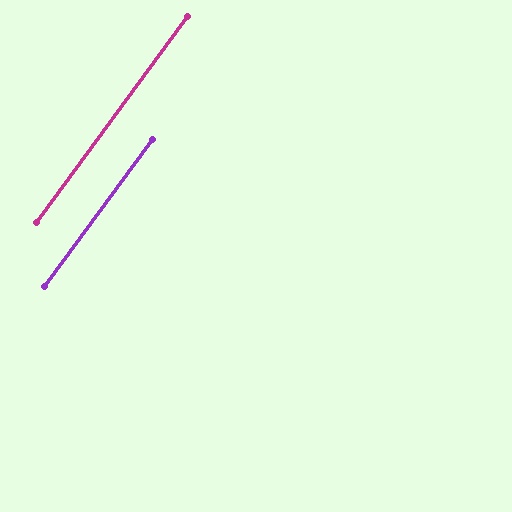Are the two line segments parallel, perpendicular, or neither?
Parallel — their directions differ by only 0.0°.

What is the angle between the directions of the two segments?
Approximately 0 degrees.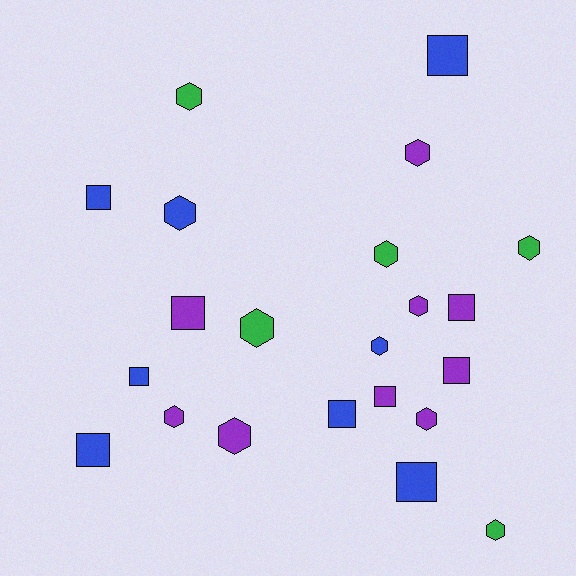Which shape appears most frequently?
Hexagon, with 12 objects.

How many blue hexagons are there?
There are 2 blue hexagons.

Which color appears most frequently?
Purple, with 9 objects.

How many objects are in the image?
There are 22 objects.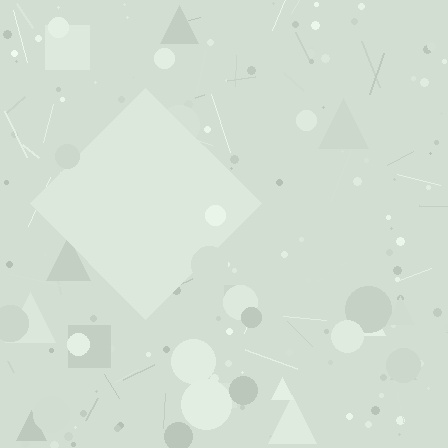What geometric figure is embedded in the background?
A diamond is embedded in the background.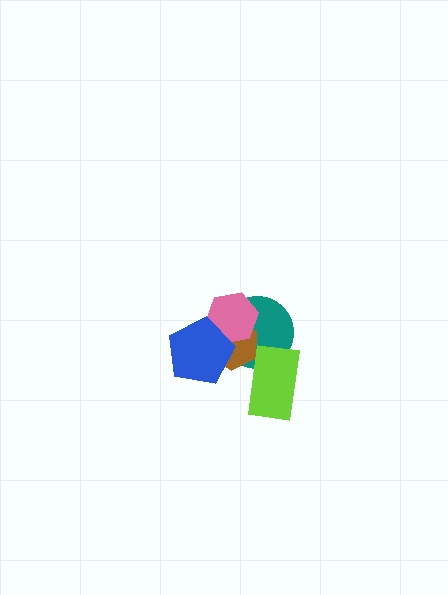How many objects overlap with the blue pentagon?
3 objects overlap with the blue pentagon.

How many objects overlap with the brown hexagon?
3 objects overlap with the brown hexagon.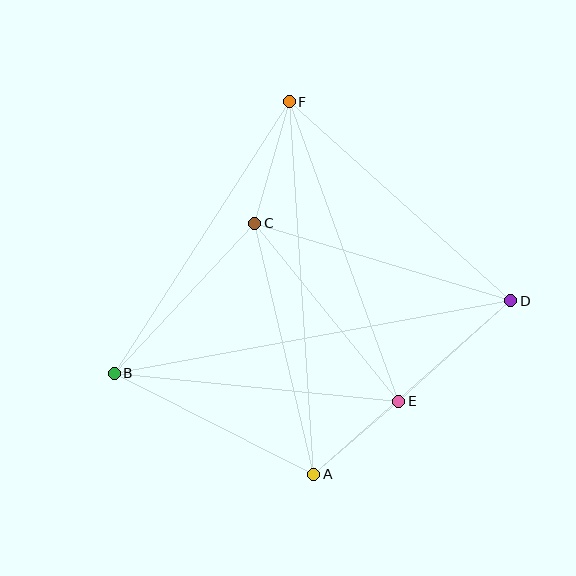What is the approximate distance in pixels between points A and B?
The distance between A and B is approximately 224 pixels.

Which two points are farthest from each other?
Points B and D are farthest from each other.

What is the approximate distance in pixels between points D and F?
The distance between D and F is approximately 298 pixels.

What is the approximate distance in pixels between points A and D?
The distance between A and D is approximately 262 pixels.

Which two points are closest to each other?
Points A and E are closest to each other.